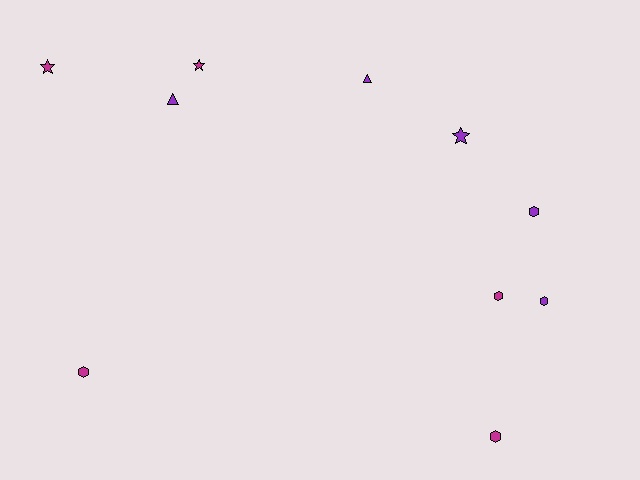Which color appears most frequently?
Magenta, with 5 objects.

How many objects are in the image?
There are 10 objects.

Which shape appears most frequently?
Hexagon, with 5 objects.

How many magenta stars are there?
There are 2 magenta stars.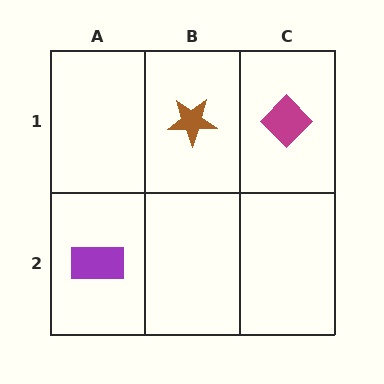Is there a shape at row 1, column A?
No, that cell is empty.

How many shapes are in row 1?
2 shapes.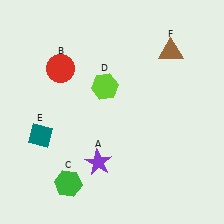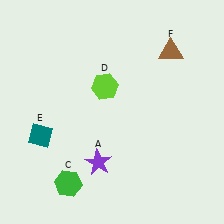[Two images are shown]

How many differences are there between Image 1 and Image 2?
There is 1 difference between the two images.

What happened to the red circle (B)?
The red circle (B) was removed in Image 2. It was in the top-left area of Image 1.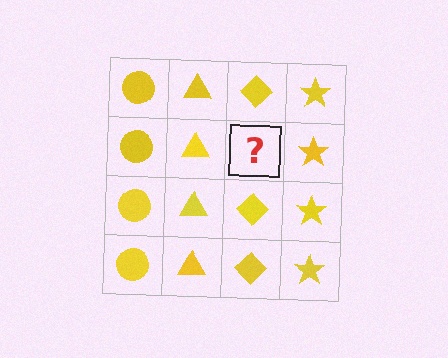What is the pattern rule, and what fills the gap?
The rule is that each column has a consistent shape. The gap should be filled with a yellow diamond.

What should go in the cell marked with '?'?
The missing cell should contain a yellow diamond.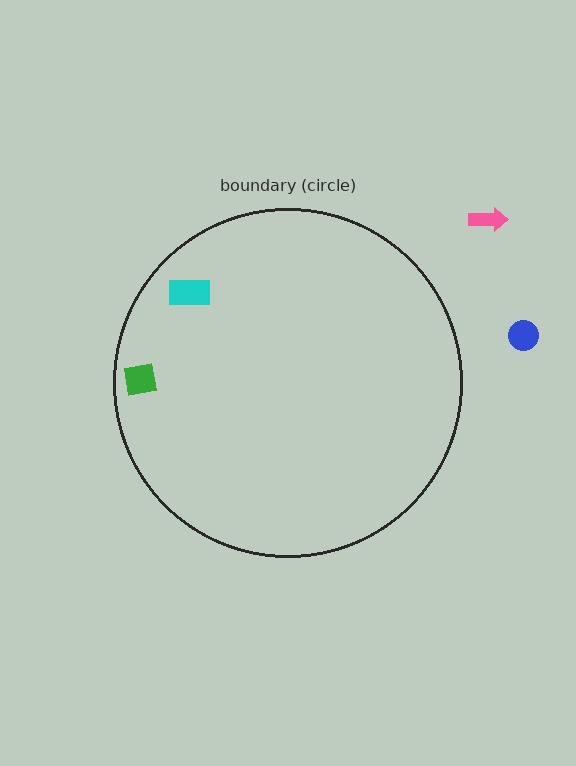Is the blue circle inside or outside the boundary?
Outside.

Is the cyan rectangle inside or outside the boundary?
Inside.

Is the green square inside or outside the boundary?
Inside.